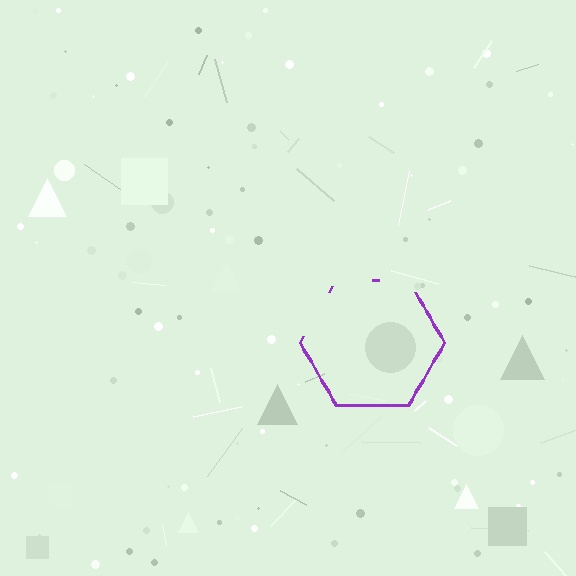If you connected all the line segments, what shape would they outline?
They would outline a hexagon.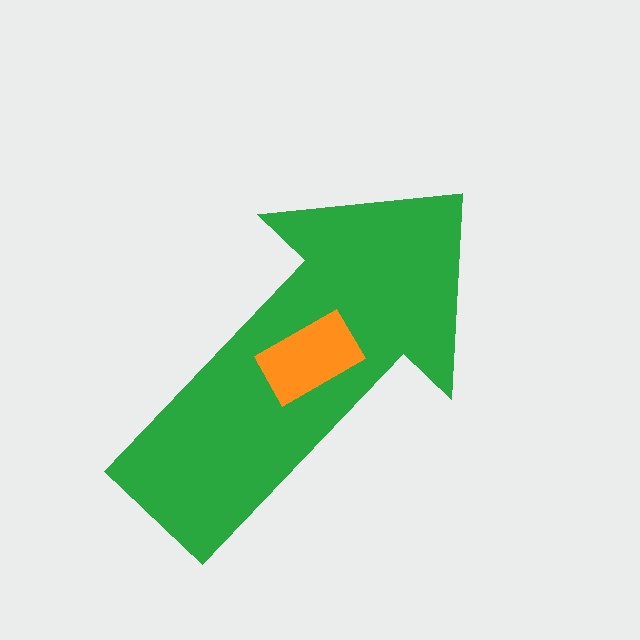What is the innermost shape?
The orange rectangle.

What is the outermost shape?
The green arrow.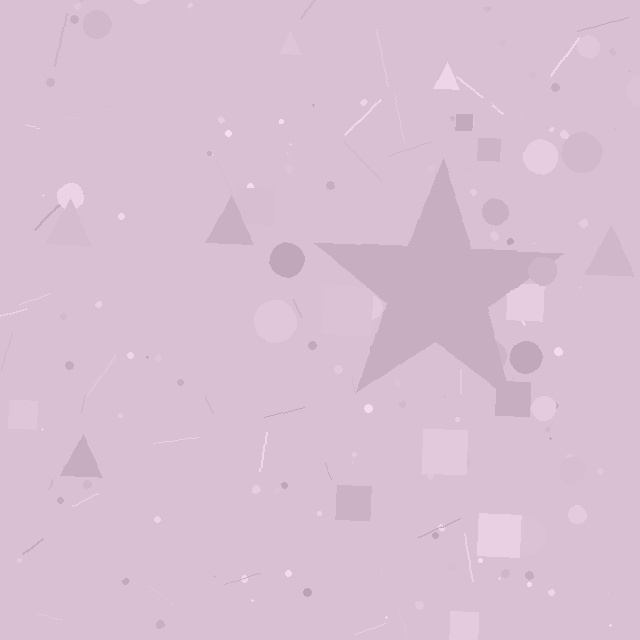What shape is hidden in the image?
A star is hidden in the image.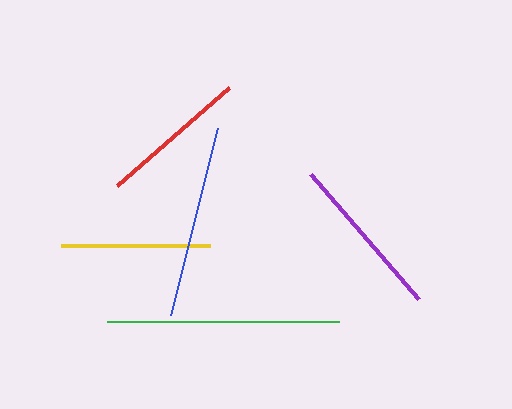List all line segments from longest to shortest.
From longest to shortest: green, blue, purple, yellow, red.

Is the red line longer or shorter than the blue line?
The blue line is longer than the red line.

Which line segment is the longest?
The green line is the longest at approximately 232 pixels.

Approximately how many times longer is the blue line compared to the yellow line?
The blue line is approximately 1.3 times the length of the yellow line.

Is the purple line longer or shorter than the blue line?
The blue line is longer than the purple line.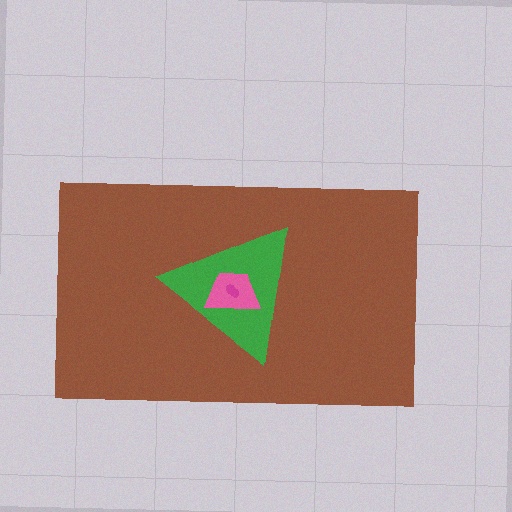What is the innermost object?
The magenta ellipse.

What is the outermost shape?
The brown rectangle.